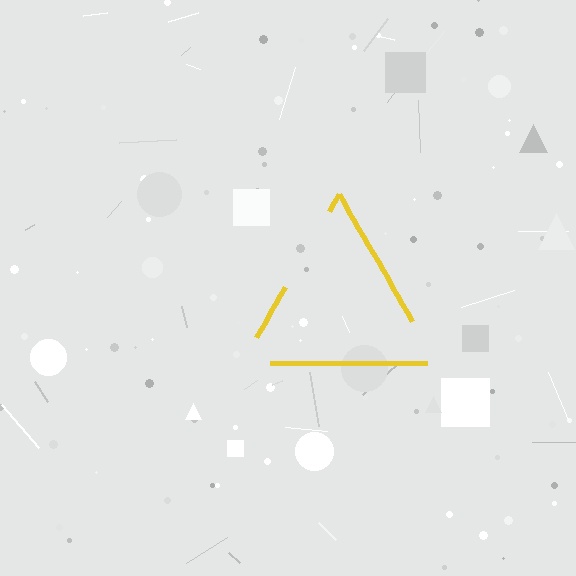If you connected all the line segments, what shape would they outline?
They would outline a triangle.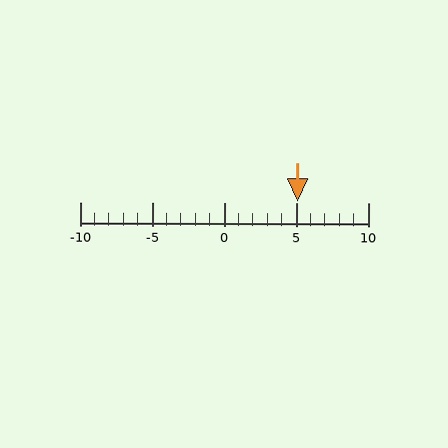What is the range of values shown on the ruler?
The ruler shows values from -10 to 10.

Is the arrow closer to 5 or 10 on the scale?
The arrow is closer to 5.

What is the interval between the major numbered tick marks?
The major tick marks are spaced 5 units apart.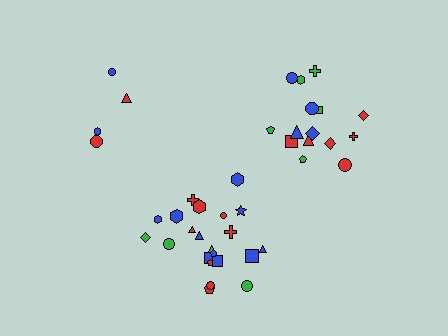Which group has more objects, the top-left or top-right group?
The top-right group.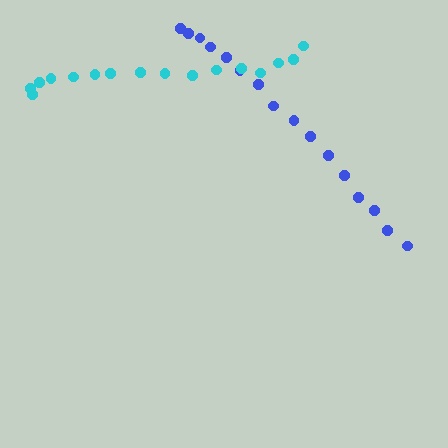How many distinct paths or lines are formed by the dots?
There are 2 distinct paths.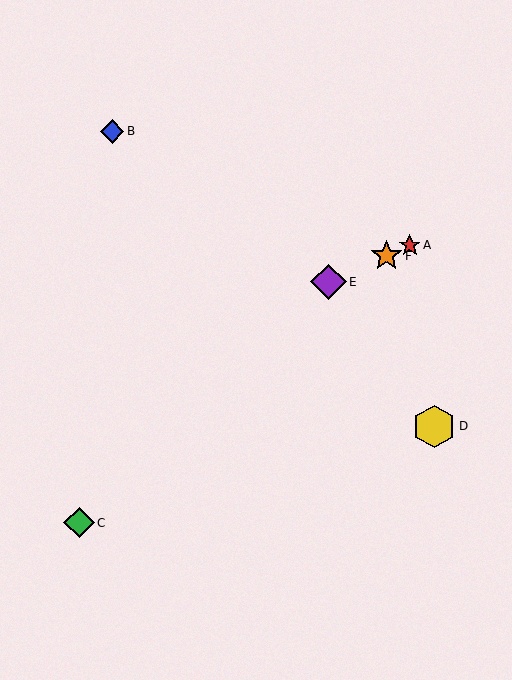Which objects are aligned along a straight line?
Objects A, E, F are aligned along a straight line.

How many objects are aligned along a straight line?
3 objects (A, E, F) are aligned along a straight line.